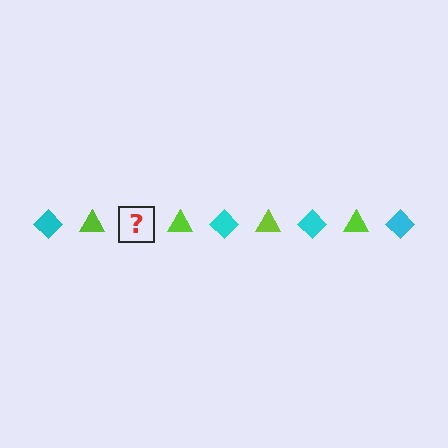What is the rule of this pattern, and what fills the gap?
The rule is that the pattern alternates between cyan diamond and lime triangle. The gap should be filled with a cyan diamond.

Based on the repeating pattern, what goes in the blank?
The blank should be a cyan diamond.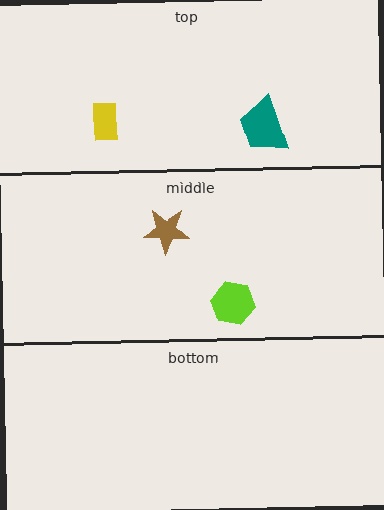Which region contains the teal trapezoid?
The top region.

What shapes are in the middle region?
The lime hexagon, the brown star.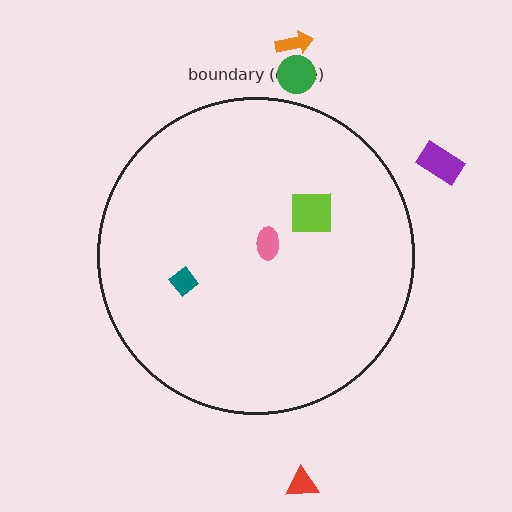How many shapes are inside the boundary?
3 inside, 4 outside.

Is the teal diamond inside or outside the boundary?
Inside.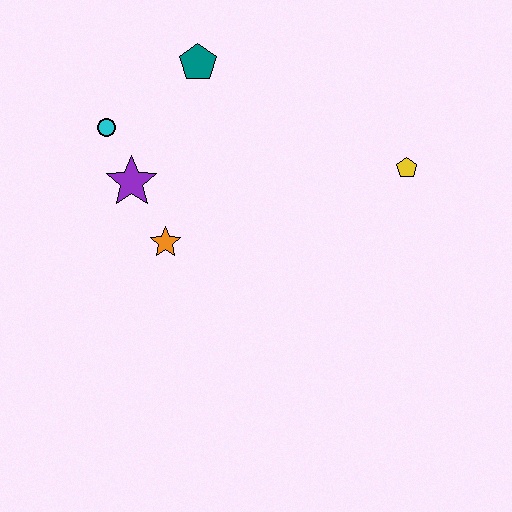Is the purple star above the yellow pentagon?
No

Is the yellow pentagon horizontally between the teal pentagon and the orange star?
No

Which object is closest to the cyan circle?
The purple star is closest to the cyan circle.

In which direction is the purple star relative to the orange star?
The purple star is above the orange star.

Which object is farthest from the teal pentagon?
The yellow pentagon is farthest from the teal pentagon.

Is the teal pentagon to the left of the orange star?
No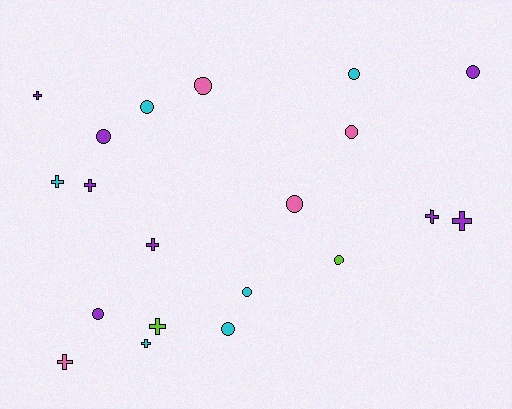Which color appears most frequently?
Purple, with 8 objects.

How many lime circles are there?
There is 1 lime circle.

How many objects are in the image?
There are 20 objects.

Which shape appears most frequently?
Circle, with 11 objects.